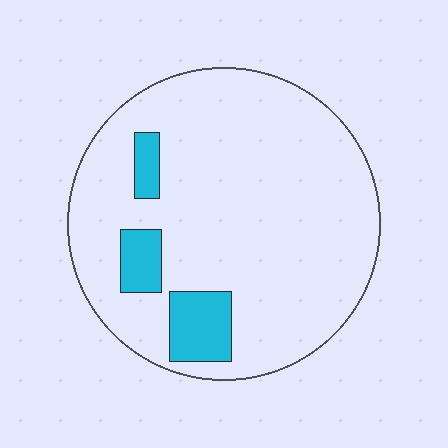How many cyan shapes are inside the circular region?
3.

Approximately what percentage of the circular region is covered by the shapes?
Approximately 10%.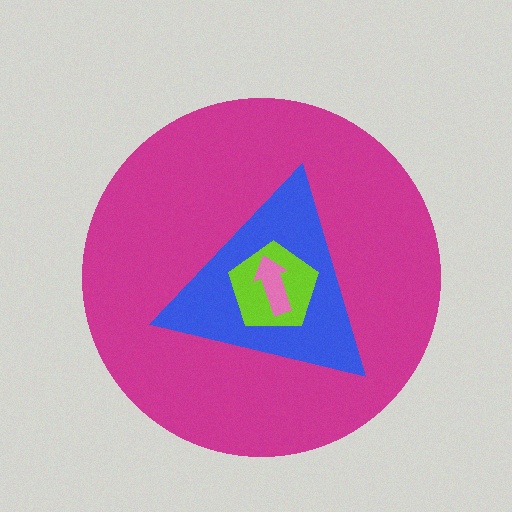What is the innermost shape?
The pink arrow.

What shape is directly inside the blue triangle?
The lime pentagon.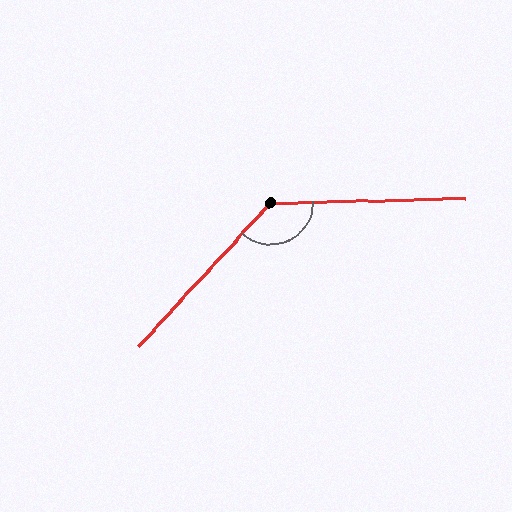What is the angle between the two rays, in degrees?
Approximately 134 degrees.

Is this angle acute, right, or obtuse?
It is obtuse.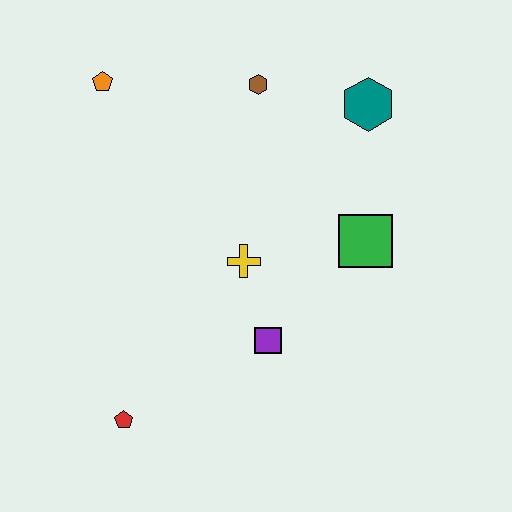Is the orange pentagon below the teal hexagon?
No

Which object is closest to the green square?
The yellow cross is closest to the green square.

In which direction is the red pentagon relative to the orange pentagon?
The red pentagon is below the orange pentagon.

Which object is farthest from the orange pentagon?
The red pentagon is farthest from the orange pentagon.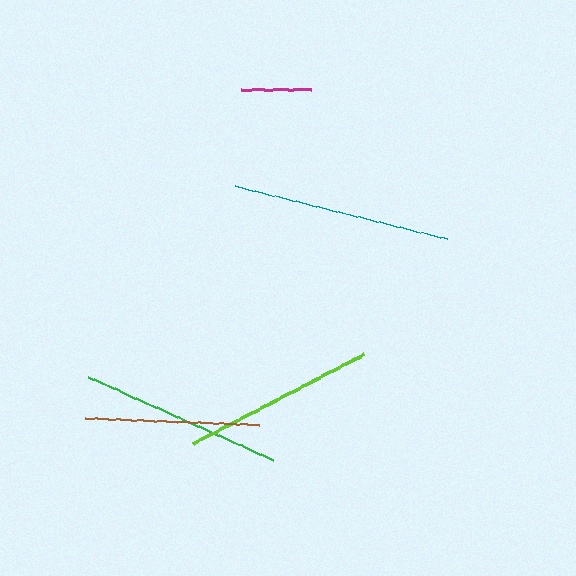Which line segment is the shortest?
The magenta line is the shortest at approximately 70 pixels.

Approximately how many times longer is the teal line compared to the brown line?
The teal line is approximately 1.3 times the length of the brown line.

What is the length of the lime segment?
The lime segment is approximately 192 pixels long.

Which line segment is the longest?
The teal line is the longest at approximately 218 pixels.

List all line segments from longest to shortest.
From longest to shortest: teal, green, lime, brown, magenta.